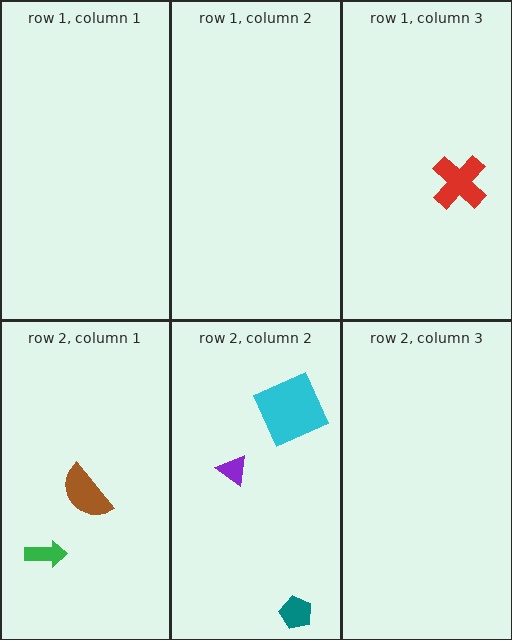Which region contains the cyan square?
The row 2, column 2 region.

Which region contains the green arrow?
The row 2, column 1 region.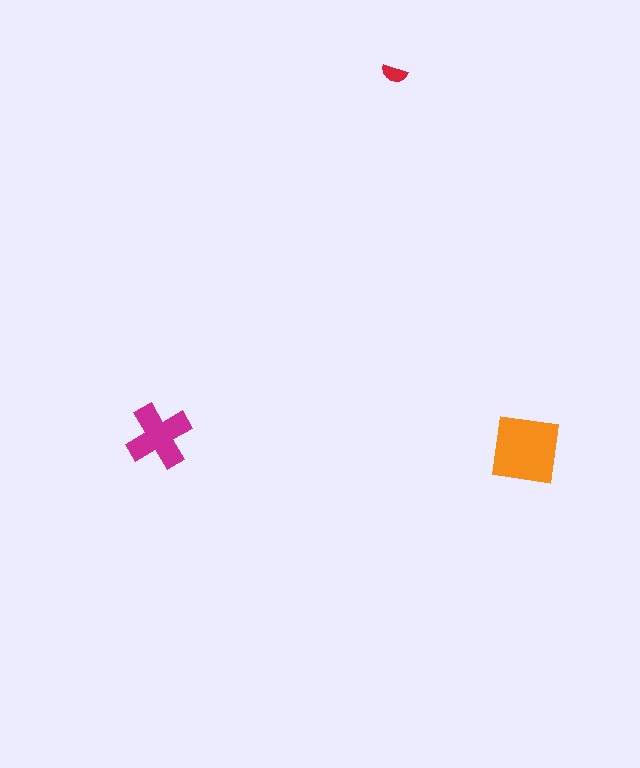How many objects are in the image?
There are 3 objects in the image.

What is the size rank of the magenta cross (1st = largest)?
2nd.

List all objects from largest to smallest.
The orange square, the magenta cross, the red semicircle.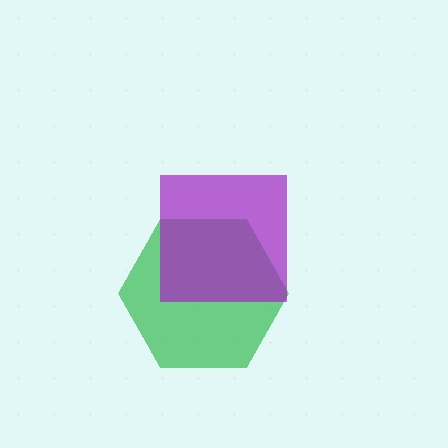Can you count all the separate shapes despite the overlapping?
Yes, there are 2 separate shapes.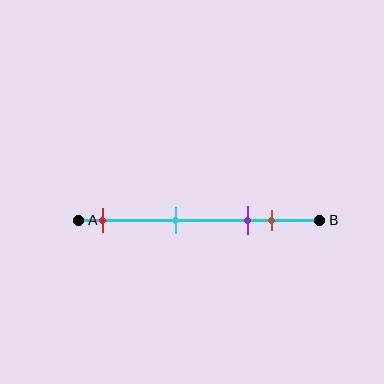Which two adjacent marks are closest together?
The purple and brown marks are the closest adjacent pair.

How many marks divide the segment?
There are 4 marks dividing the segment.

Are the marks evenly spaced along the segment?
No, the marks are not evenly spaced.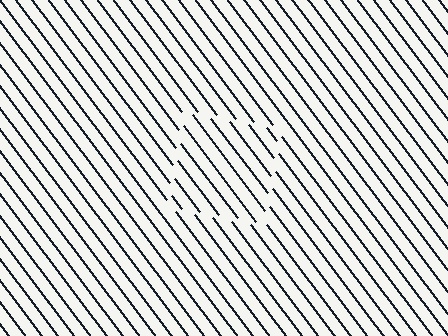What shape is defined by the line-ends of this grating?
An illusory square. The interior of the shape contains the same grating, shifted by half a period — the contour is defined by the phase discontinuity where line-ends from the inner and outer gratings abut.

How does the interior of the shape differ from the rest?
The interior of the shape contains the same grating, shifted by half a period — the contour is defined by the phase discontinuity where line-ends from the inner and outer gratings abut.